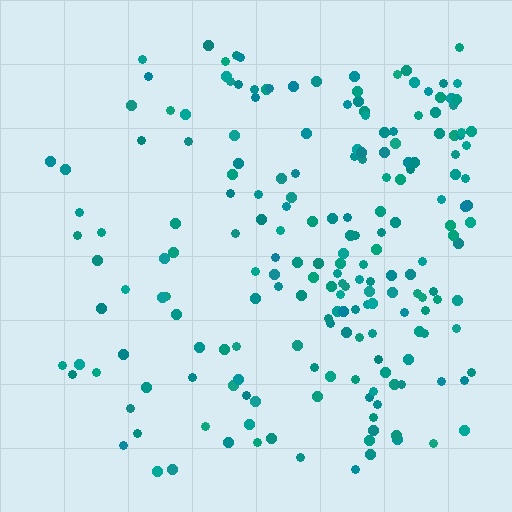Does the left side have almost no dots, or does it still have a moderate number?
Still a moderate number, just noticeably fewer than the right.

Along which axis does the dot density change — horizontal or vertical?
Horizontal.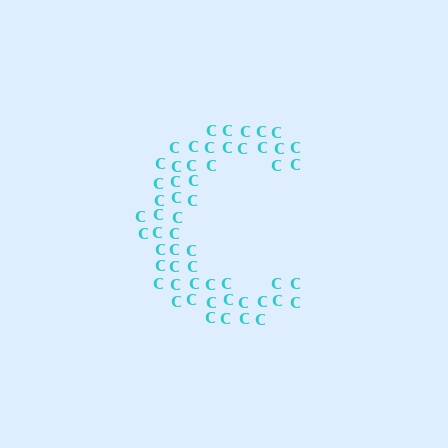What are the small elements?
The small elements are letter C's.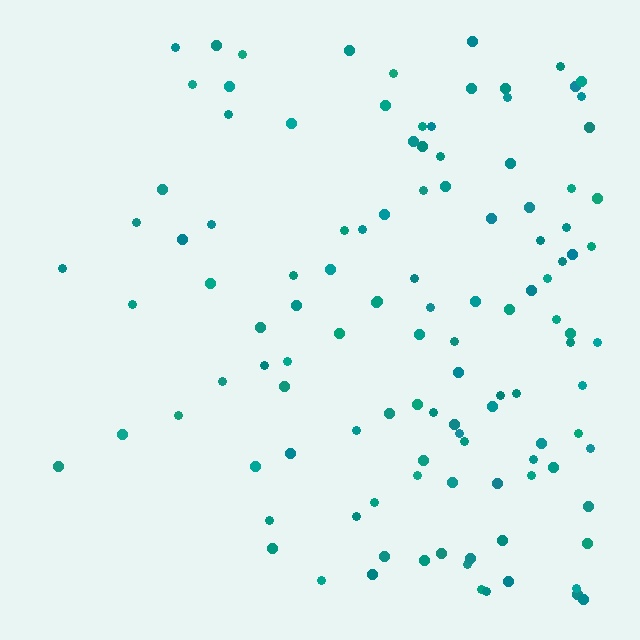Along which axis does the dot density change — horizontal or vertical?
Horizontal.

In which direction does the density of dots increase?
From left to right, with the right side densest.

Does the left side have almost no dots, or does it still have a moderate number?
Still a moderate number, just noticeably fewer than the right.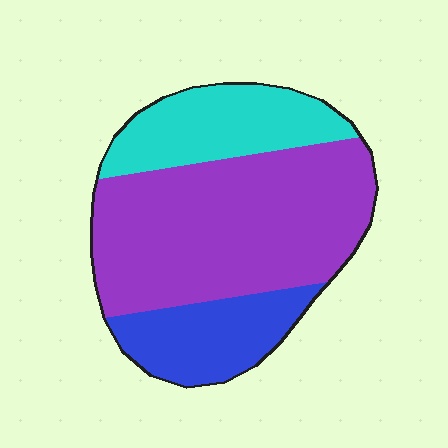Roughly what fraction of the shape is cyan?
Cyan covers around 25% of the shape.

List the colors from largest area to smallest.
From largest to smallest: purple, cyan, blue.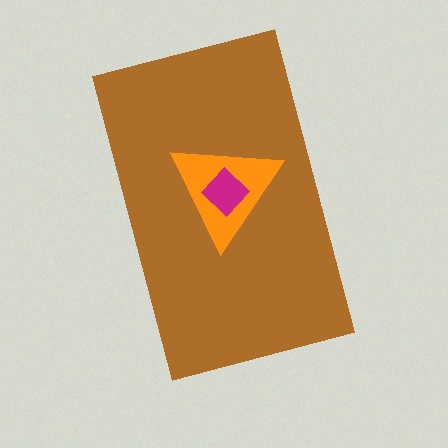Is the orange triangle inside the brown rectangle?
Yes.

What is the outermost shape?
The brown rectangle.